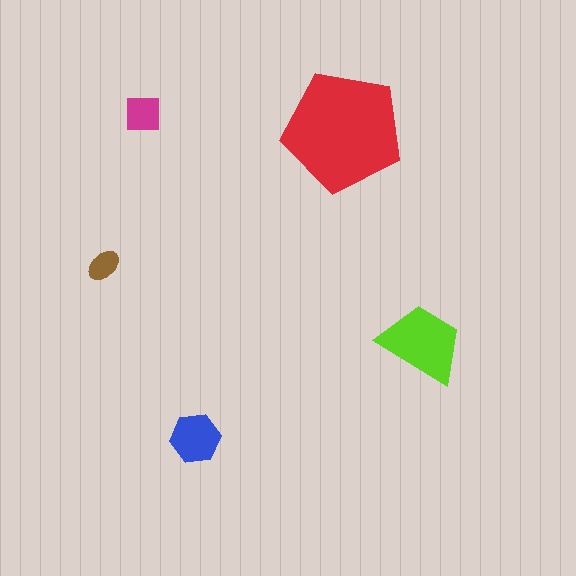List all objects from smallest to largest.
The brown ellipse, the magenta square, the blue hexagon, the lime trapezoid, the red pentagon.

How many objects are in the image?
There are 5 objects in the image.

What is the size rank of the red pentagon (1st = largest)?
1st.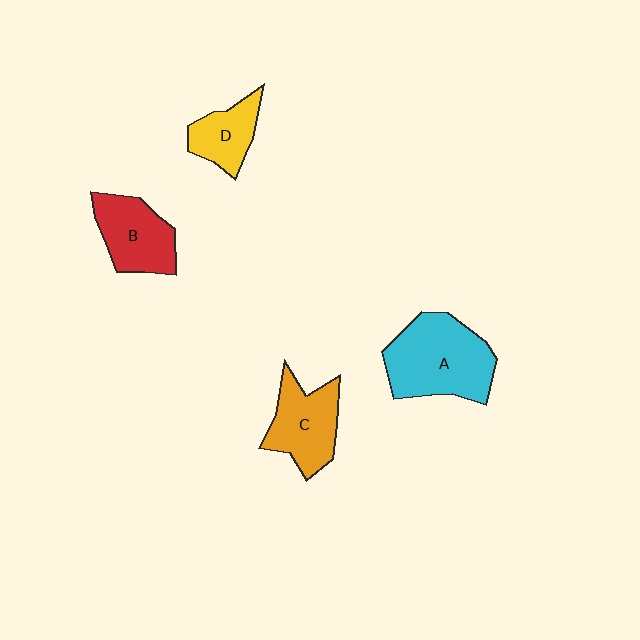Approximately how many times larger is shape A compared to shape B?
Approximately 1.5 times.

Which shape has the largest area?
Shape A (cyan).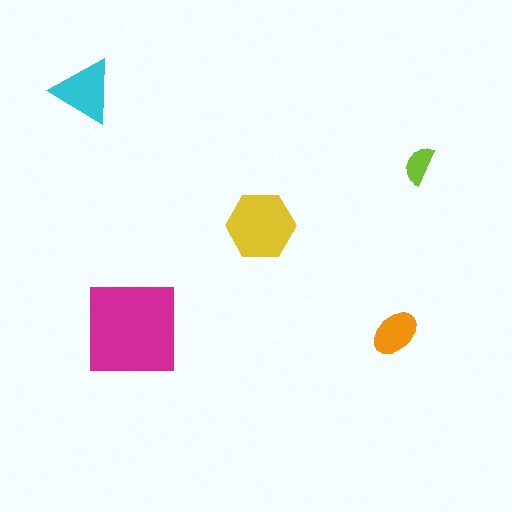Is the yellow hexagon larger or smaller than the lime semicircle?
Larger.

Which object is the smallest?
The lime semicircle.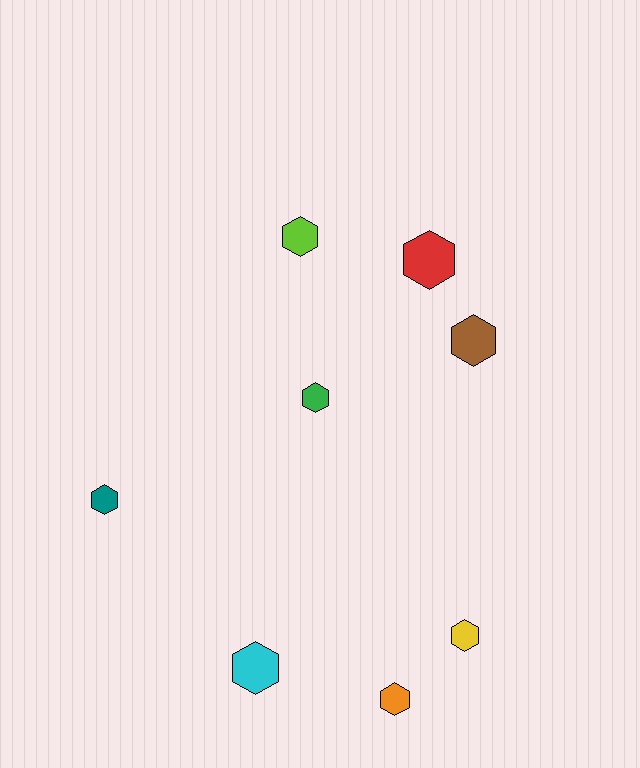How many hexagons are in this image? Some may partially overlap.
There are 8 hexagons.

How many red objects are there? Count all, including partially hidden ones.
There is 1 red object.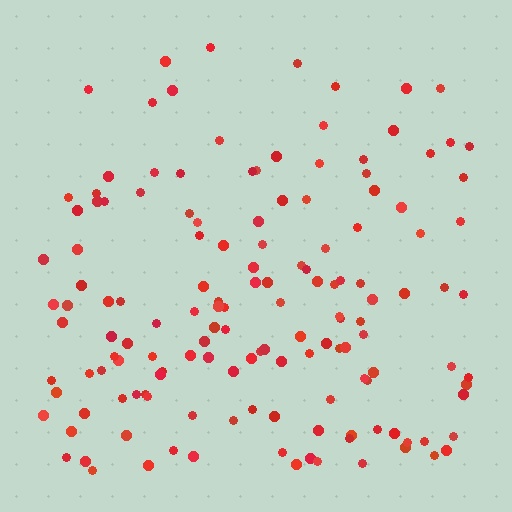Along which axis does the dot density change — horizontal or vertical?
Vertical.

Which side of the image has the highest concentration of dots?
The bottom.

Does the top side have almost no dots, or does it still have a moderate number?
Still a moderate number, just noticeably fewer than the bottom.